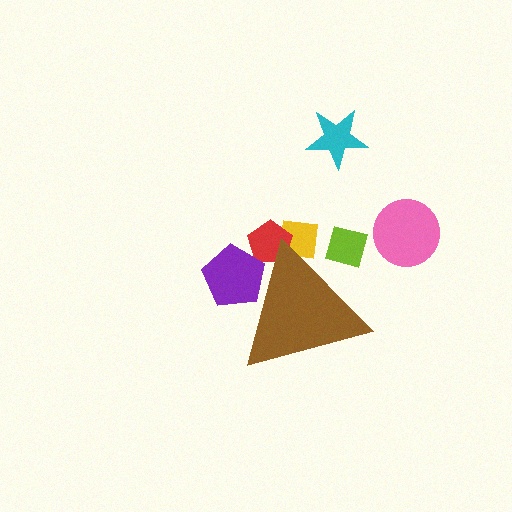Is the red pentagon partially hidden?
Yes, the red pentagon is partially hidden behind the brown triangle.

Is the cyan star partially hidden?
No, the cyan star is fully visible.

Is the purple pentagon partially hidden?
Yes, the purple pentagon is partially hidden behind the brown triangle.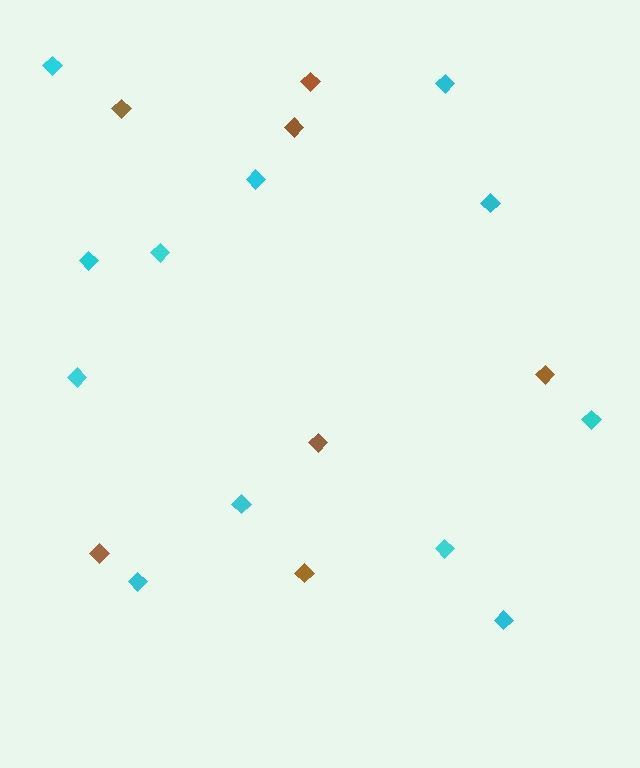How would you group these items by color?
There are 2 groups: one group of brown diamonds (7) and one group of cyan diamonds (12).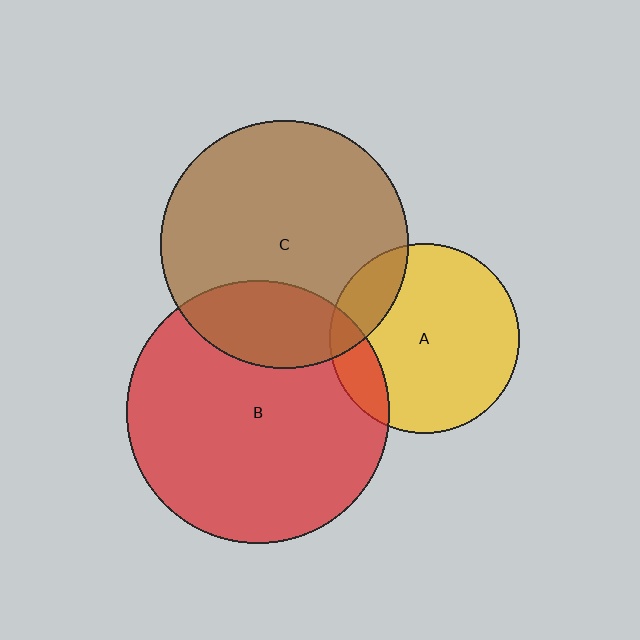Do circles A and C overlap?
Yes.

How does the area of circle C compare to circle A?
Approximately 1.7 times.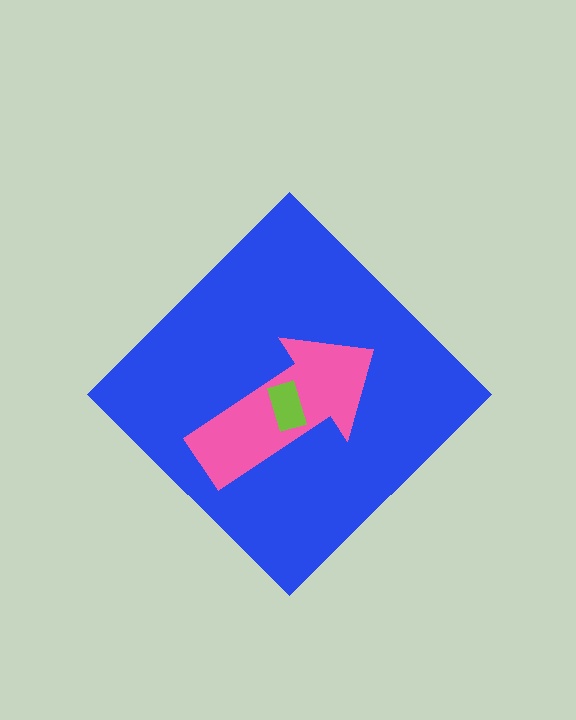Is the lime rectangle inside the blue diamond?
Yes.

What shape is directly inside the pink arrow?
The lime rectangle.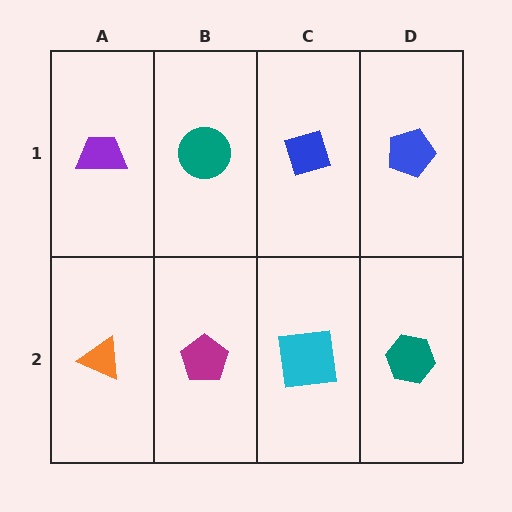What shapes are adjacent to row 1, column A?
An orange triangle (row 2, column A), a teal circle (row 1, column B).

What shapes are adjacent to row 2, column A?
A purple trapezoid (row 1, column A), a magenta pentagon (row 2, column B).